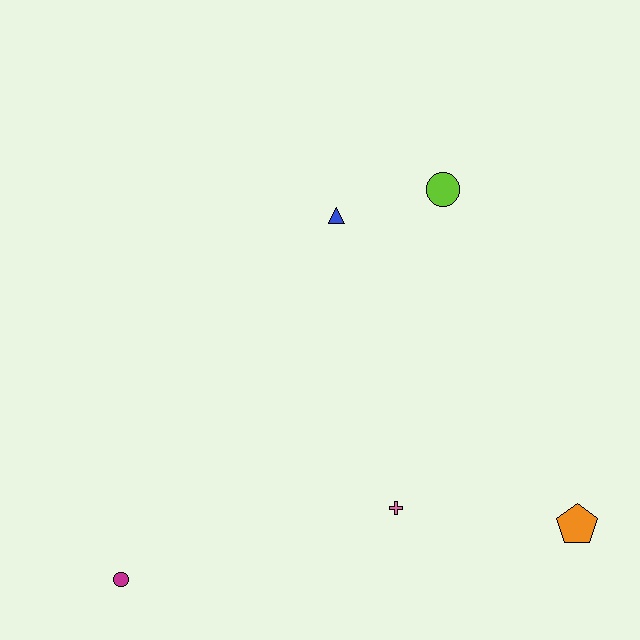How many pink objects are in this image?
There is 1 pink object.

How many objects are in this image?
There are 5 objects.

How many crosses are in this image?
There is 1 cross.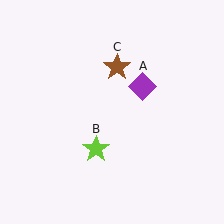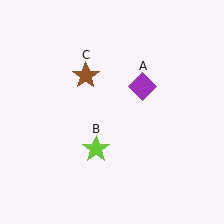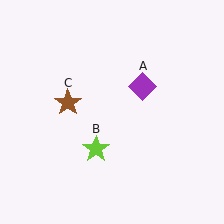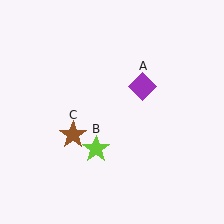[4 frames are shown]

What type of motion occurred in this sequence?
The brown star (object C) rotated counterclockwise around the center of the scene.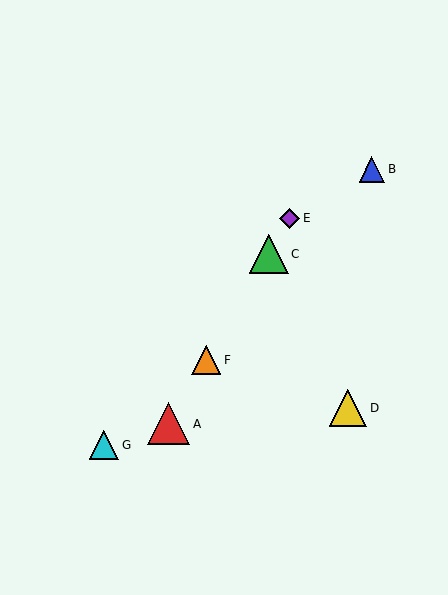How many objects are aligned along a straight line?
4 objects (A, C, E, F) are aligned along a straight line.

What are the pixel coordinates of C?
Object C is at (269, 254).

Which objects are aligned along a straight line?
Objects A, C, E, F are aligned along a straight line.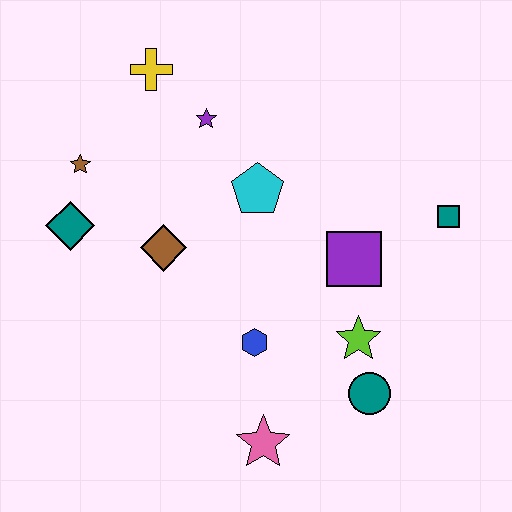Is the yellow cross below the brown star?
No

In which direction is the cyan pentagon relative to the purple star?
The cyan pentagon is below the purple star.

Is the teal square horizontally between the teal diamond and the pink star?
No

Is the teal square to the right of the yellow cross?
Yes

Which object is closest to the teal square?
The purple square is closest to the teal square.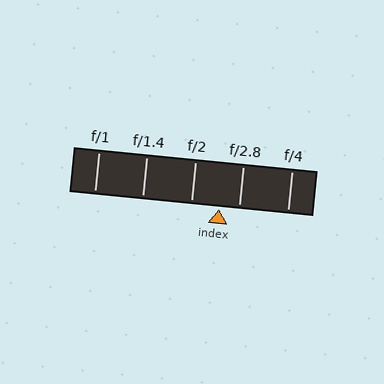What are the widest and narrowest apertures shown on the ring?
The widest aperture shown is f/1 and the narrowest is f/4.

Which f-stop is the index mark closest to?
The index mark is closest to f/2.8.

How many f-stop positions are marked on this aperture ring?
There are 5 f-stop positions marked.